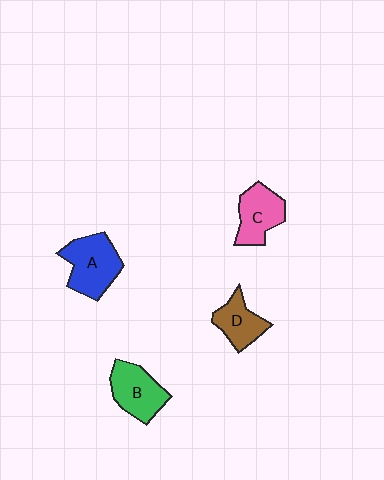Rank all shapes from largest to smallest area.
From largest to smallest: A (blue), B (green), C (pink), D (brown).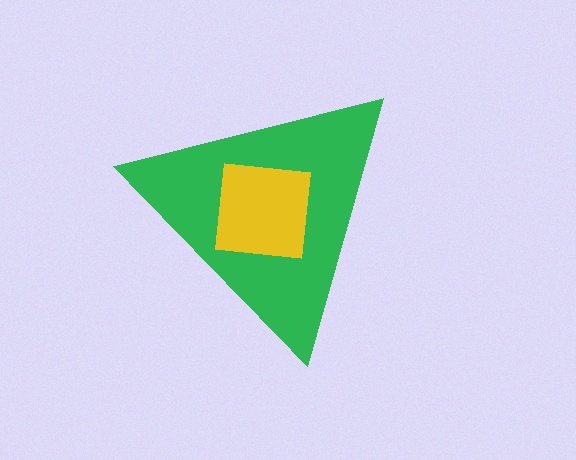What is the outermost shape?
The green triangle.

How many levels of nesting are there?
2.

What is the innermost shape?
The yellow square.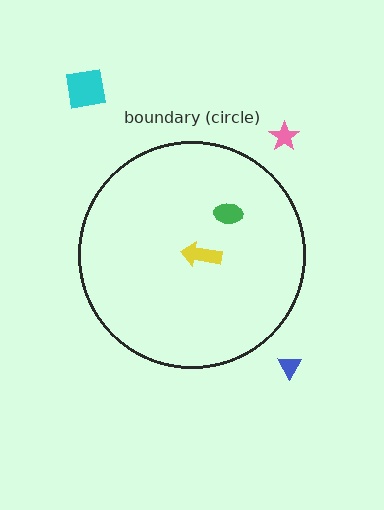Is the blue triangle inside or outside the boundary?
Outside.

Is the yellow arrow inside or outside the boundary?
Inside.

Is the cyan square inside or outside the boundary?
Outside.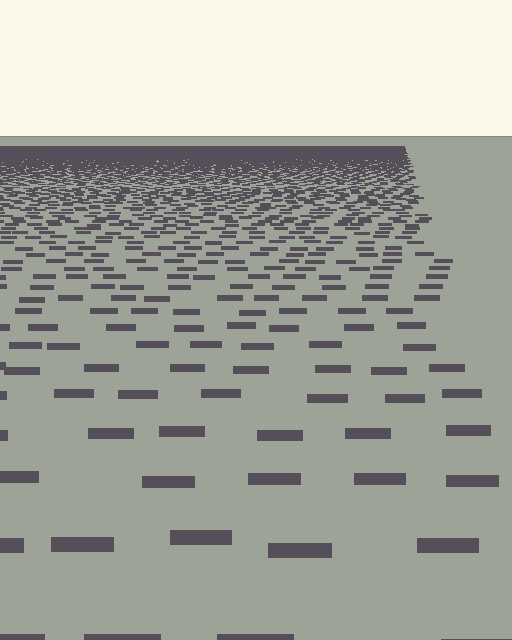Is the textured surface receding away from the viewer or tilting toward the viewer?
The surface is receding away from the viewer. Texture elements get smaller and denser toward the top.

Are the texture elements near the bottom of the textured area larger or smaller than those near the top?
Larger. Near the bottom, elements are closer to the viewer and appear at a bigger on-screen size.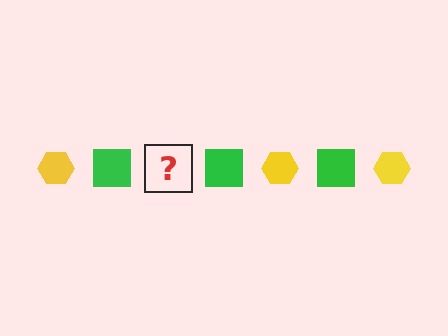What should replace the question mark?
The question mark should be replaced with a yellow hexagon.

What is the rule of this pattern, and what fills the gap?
The rule is that the pattern alternates between yellow hexagon and green square. The gap should be filled with a yellow hexagon.